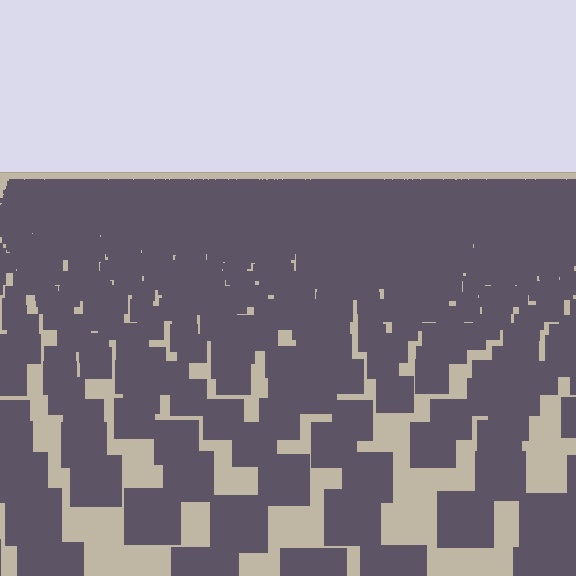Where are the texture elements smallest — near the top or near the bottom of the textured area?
Near the top.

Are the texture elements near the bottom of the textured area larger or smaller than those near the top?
Larger. Near the bottom, elements are closer to the viewer and appear at a bigger on-screen size.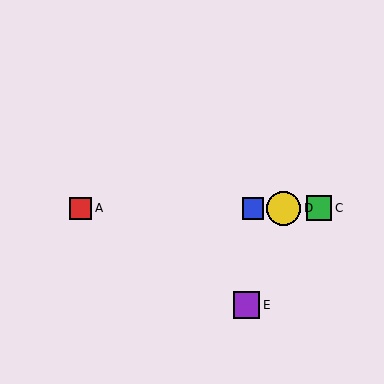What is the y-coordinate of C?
Object C is at y≈208.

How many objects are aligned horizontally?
4 objects (A, B, C, D) are aligned horizontally.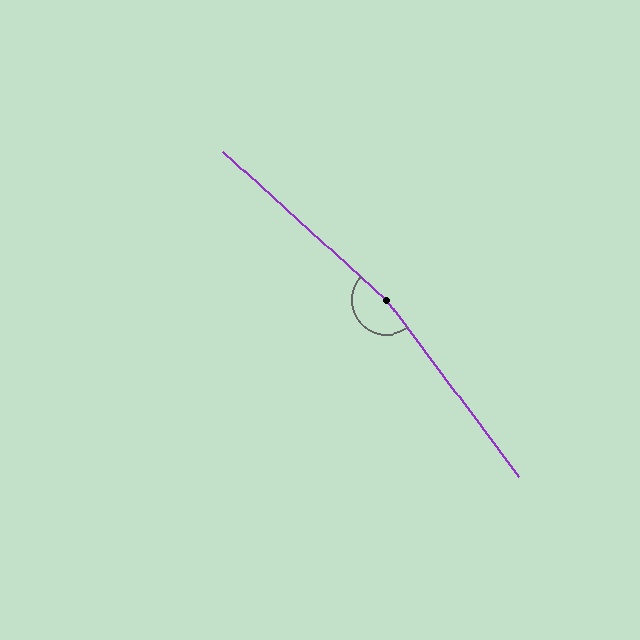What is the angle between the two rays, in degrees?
Approximately 169 degrees.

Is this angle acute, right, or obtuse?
It is obtuse.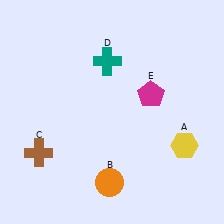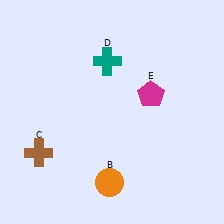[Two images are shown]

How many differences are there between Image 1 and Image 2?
There is 1 difference between the two images.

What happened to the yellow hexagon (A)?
The yellow hexagon (A) was removed in Image 2. It was in the bottom-right area of Image 1.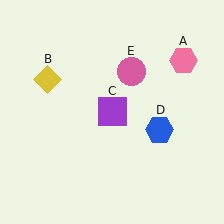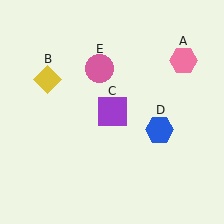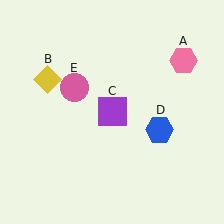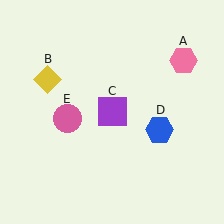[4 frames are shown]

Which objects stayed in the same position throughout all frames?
Pink hexagon (object A) and yellow diamond (object B) and purple square (object C) and blue hexagon (object D) remained stationary.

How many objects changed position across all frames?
1 object changed position: pink circle (object E).